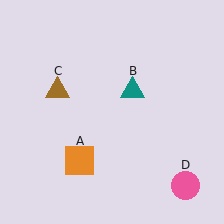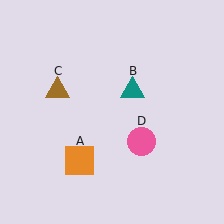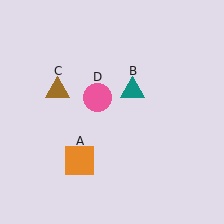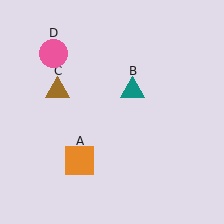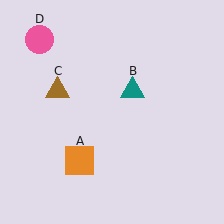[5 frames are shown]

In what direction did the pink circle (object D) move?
The pink circle (object D) moved up and to the left.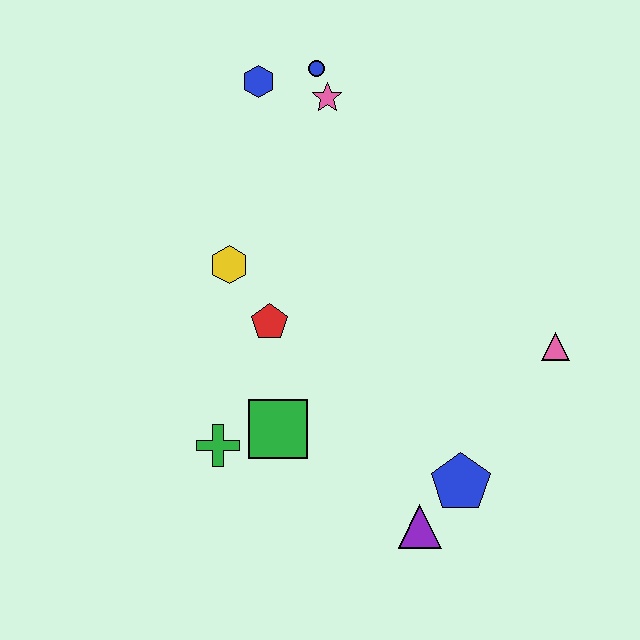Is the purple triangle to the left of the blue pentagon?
Yes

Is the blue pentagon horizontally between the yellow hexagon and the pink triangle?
Yes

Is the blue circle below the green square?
No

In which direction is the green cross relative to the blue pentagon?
The green cross is to the left of the blue pentagon.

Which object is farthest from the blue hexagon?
The purple triangle is farthest from the blue hexagon.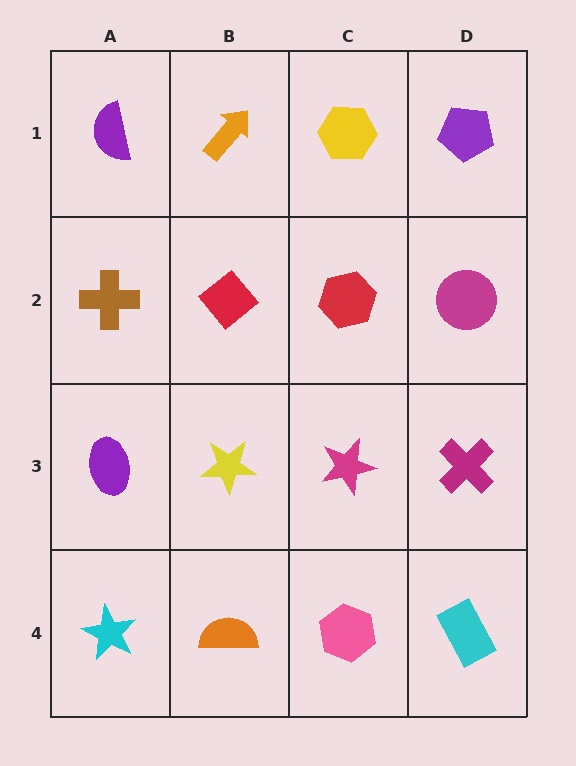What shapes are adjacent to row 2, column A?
A purple semicircle (row 1, column A), a purple ellipse (row 3, column A), a red diamond (row 2, column B).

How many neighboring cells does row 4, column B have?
3.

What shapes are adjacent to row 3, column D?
A magenta circle (row 2, column D), a cyan rectangle (row 4, column D), a magenta star (row 3, column C).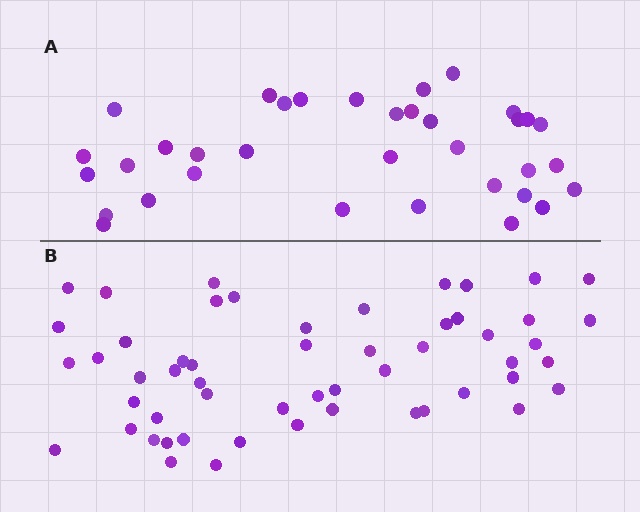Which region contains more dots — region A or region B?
Region B (the bottom region) has more dots.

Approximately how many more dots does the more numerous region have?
Region B has approximately 20 more dots than region A.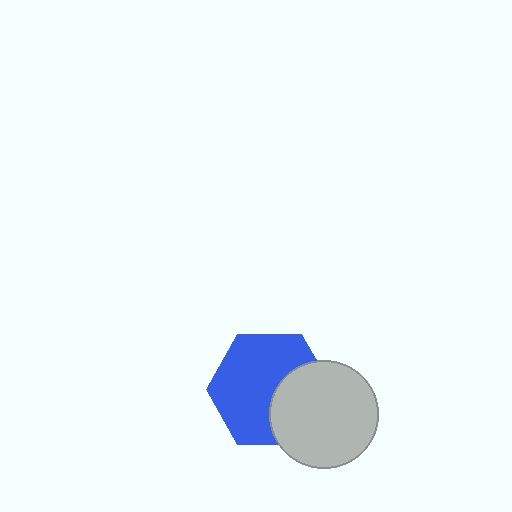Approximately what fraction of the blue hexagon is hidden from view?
Roughly 34% of the blue hexagon is hidden behind the light gray circle.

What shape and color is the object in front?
The object in front is a light gray circle.